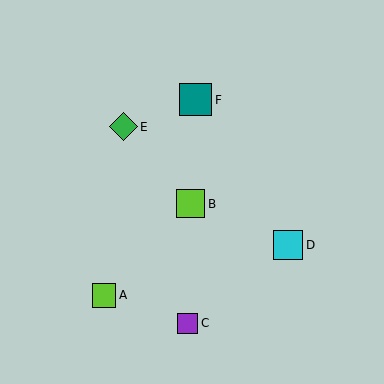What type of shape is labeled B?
Shape B is a lime square.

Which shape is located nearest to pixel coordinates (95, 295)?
The lime square (labeled A) at (104, 295) is nearest to that location.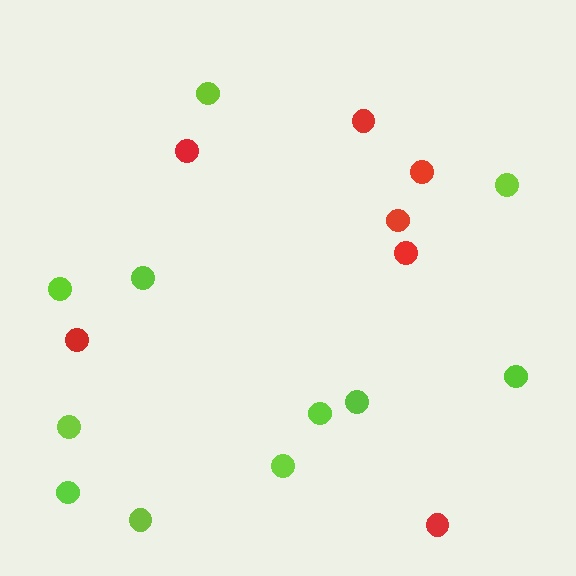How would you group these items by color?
There are 2 groups: one group of red circles (7) and one group of lime circles (11).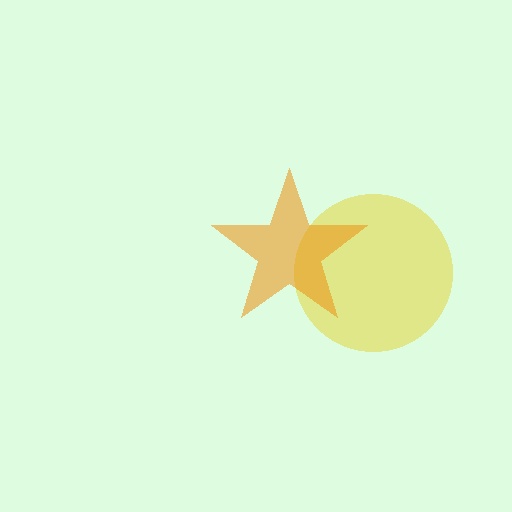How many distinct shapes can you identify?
There are 2 distinct shapes: a yellow circle, an orange star.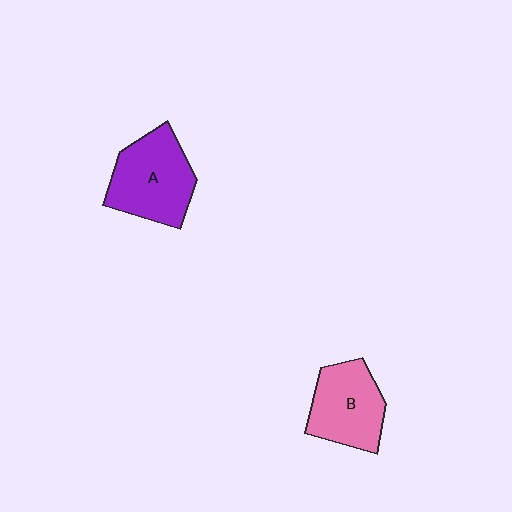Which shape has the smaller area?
Shape B (pink).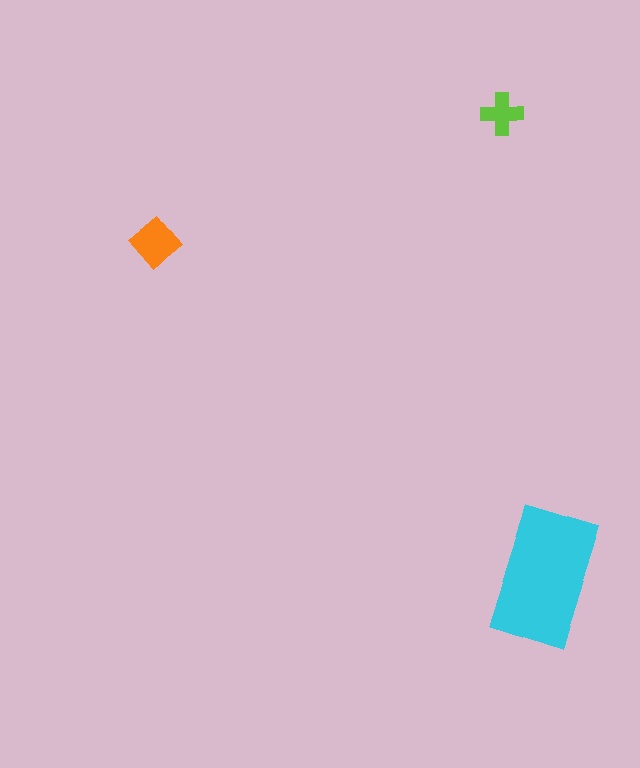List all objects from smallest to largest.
The lime cross, the orange diamond, the cyan rectangle.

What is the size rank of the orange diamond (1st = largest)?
2nd.